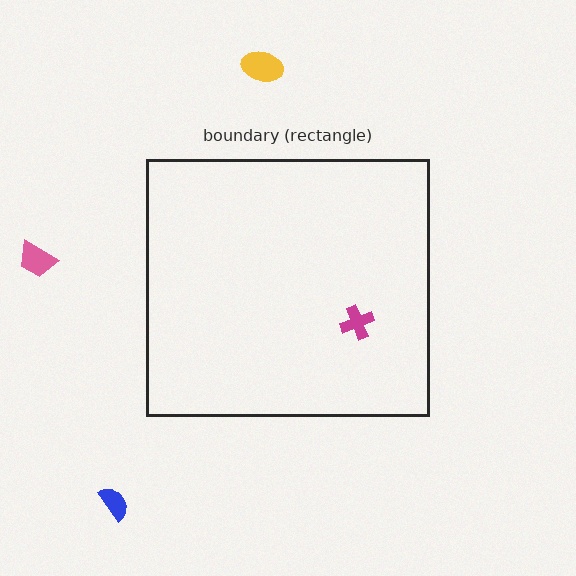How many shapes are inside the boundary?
1 inside, 3 outside.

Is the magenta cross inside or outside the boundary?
Inside.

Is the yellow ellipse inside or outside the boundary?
Outside.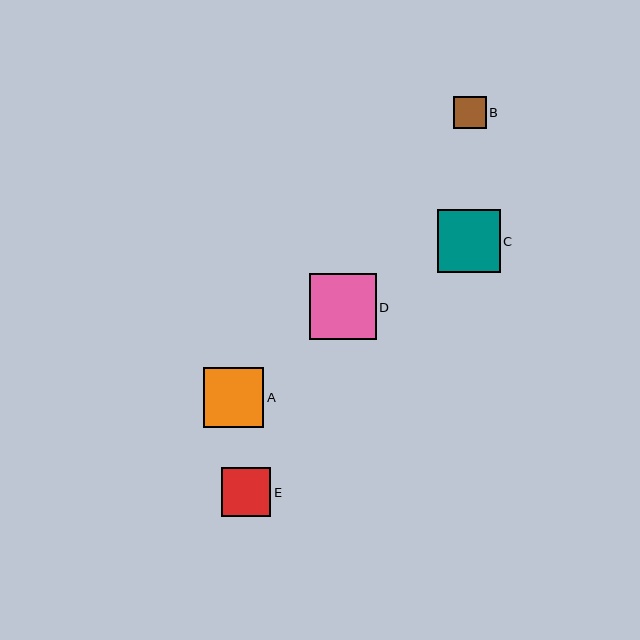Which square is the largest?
Square D is the largest with a size of approximately 66 pixels.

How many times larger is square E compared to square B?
Square E is approximately 1.5 times the size of square B.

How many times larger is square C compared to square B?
Square C is approximately 1.9 times the size of square B.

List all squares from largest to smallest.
From largest to smallest: D, C, A, E, B.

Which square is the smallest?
Square B is the smallest with a size of approximately 32 pixels.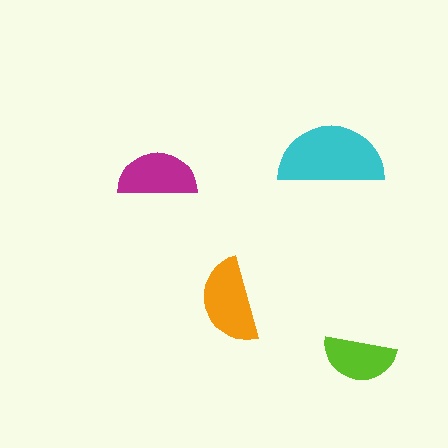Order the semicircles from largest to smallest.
the cyan one, the orange one, the magenta one, the lime one.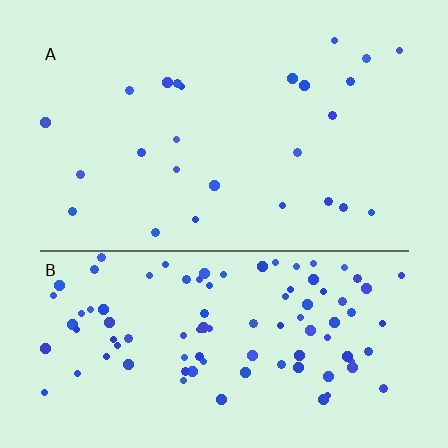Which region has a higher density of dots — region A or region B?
B (the bottom).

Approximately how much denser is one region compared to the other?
Approximately 4.0× — region B over region A.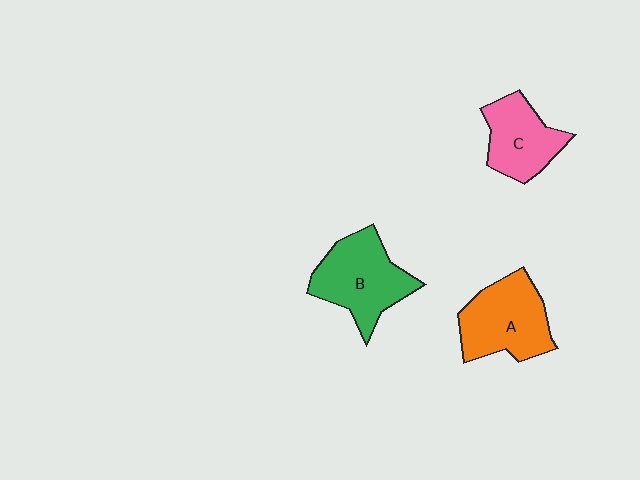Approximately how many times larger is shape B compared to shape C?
Approximately 1.3 times.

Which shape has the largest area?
Shape B (green).